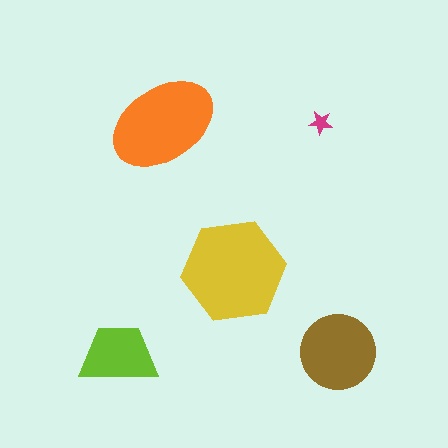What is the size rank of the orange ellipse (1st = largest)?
2nd.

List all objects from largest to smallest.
The yellow hexagon, the orange ellipse, the brown circle, the lime trapezoid, the magenta star.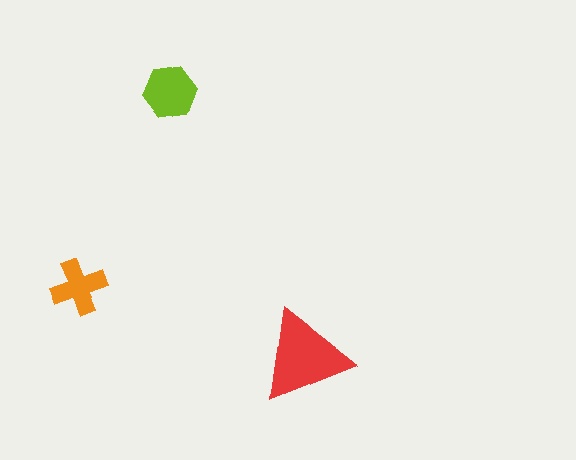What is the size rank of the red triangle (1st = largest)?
1st.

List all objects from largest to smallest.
The red triangle, the lime hexagon, the orange cross.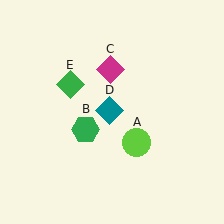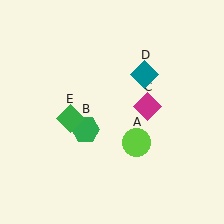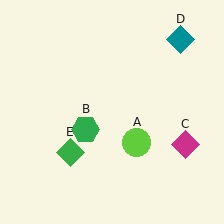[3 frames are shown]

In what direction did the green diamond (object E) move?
The green diamond (object E) moved down.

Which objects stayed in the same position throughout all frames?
Lime circle (object A) and green hexagon (object B) remained stationary.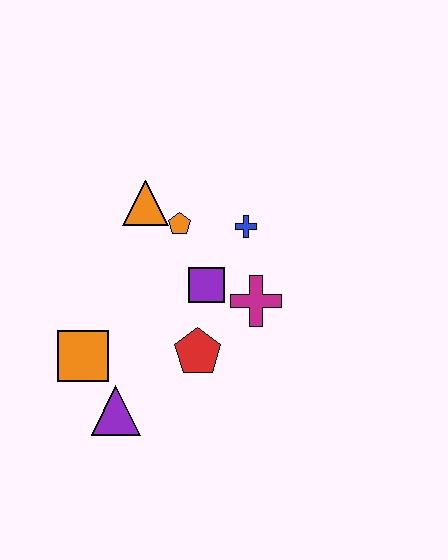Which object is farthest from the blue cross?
The purple triangle is farthest from the blue cross.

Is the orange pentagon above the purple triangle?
Yes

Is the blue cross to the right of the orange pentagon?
Yes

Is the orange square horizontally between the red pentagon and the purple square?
No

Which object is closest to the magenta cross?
The purple square is closest to the magenta cross.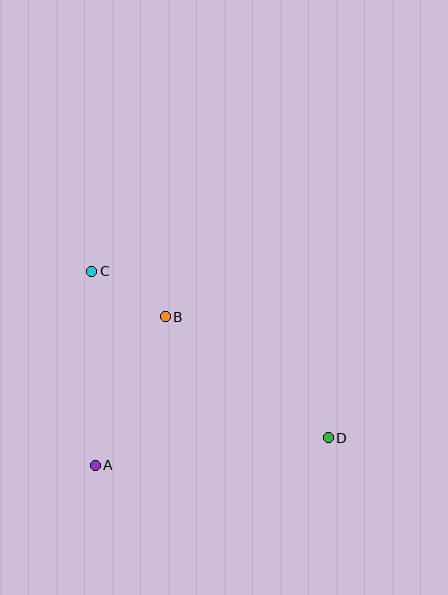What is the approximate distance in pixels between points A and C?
The distance between A and C is approximately 194 pixels.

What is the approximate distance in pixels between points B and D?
The distance between B and D is approximately 203 pixels.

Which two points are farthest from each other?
Points C and D are farthest from each other.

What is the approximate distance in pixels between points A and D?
The distance between A and D is approximately 235 pixels.